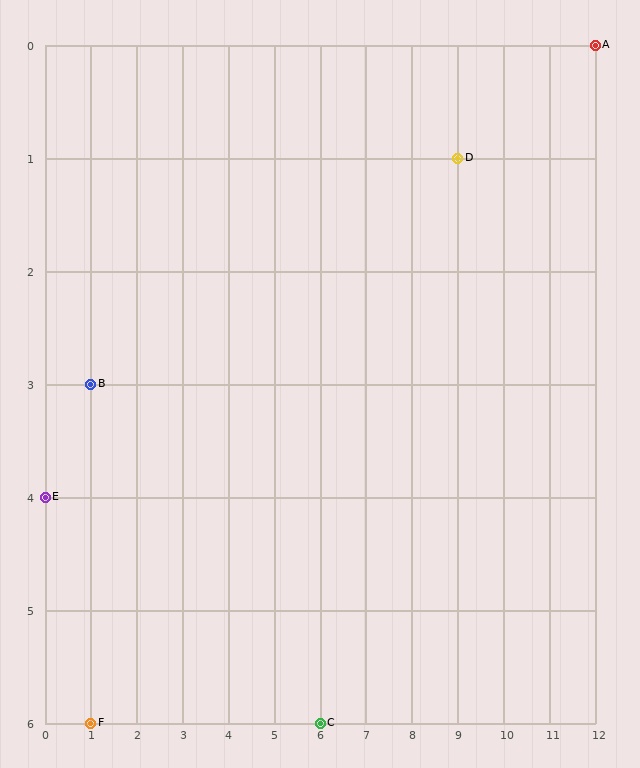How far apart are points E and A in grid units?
Points E and A are 12 columns and 4 rows apart (about 12.6 grid units diagonally).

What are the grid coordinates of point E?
Point E is at grid coordinates (0, 4).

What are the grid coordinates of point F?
Point F is at grid coordinates (1, 6).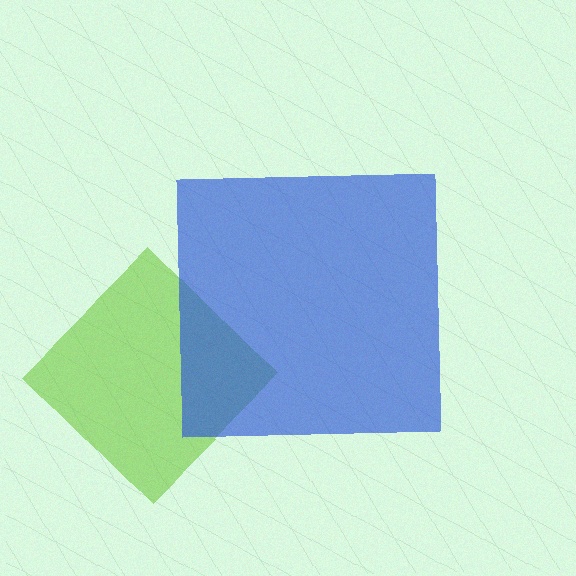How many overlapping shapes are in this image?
There are 2 overlapping shapes in the image.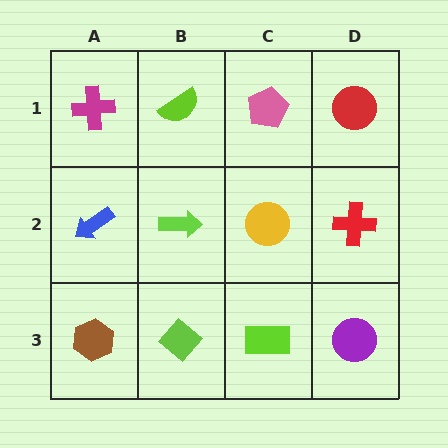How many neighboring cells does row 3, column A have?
2.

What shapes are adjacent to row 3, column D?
A red cross (row 2, column D), a lime rectangle (row 3, column C).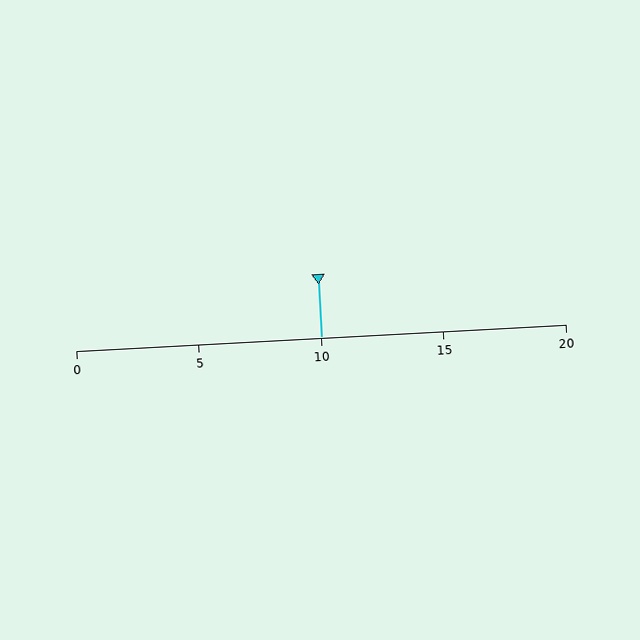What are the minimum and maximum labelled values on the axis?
The axis runs from 0 to 20.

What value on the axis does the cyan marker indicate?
The marker indicates approximately 10.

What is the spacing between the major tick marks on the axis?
The major ticks are spaced 5 apart.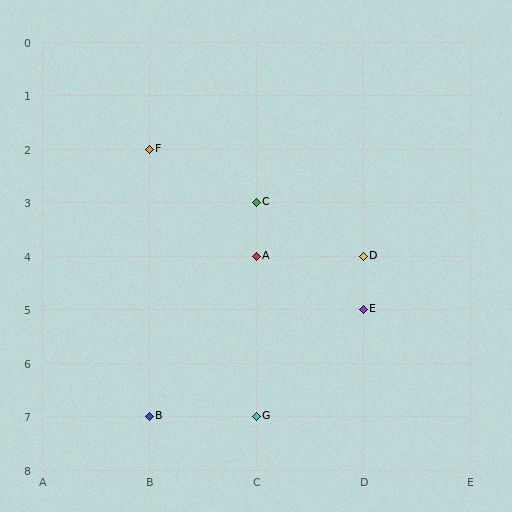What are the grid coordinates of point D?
Point D is at grid coordinates (D, 4).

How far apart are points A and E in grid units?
Points A and E are 1 column and 1 row apart (about 1.4 grid units diagonally).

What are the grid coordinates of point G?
Point G is at grid coordinates (C, 7).